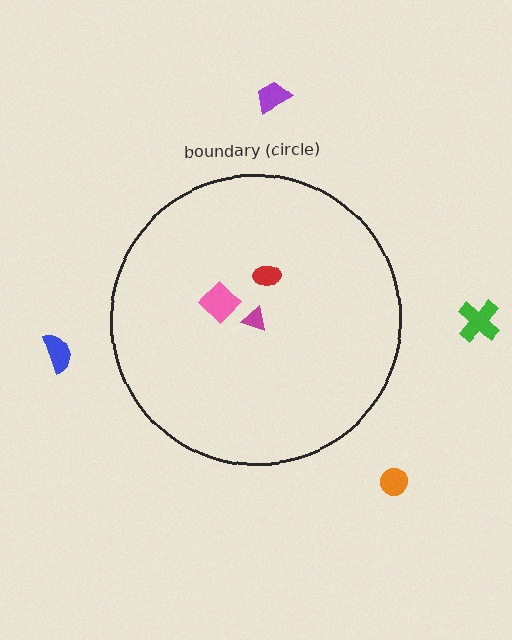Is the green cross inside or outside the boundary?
Outside.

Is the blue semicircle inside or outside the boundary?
Outside.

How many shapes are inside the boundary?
3 inside, 4 outside.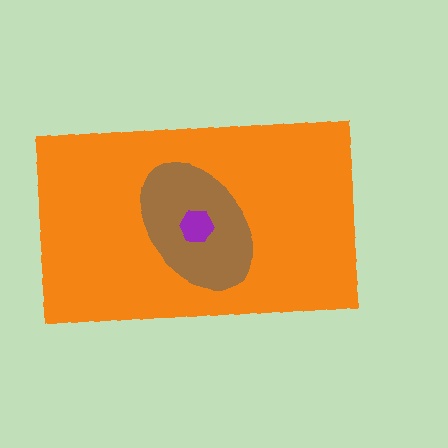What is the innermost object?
The purple hexagon.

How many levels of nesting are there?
3.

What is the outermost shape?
The orange rectangle.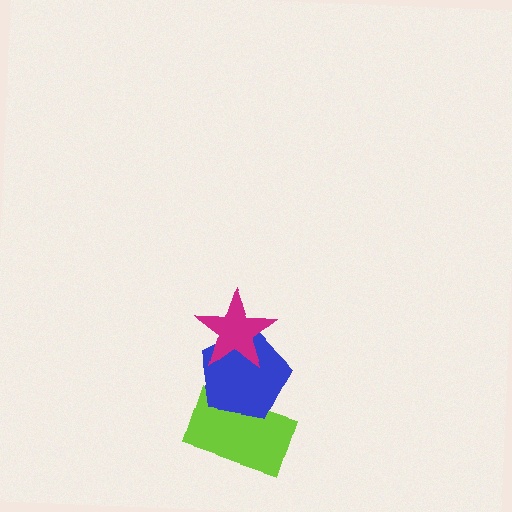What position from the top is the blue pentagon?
The blue pentagon is 2nd from the top.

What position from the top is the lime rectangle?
The lime rectangle is 3rd from the top.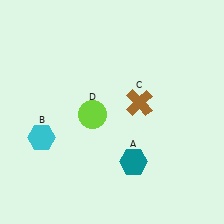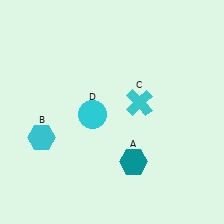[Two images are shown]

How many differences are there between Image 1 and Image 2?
There are 2 differences between the two images.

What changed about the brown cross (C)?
In Image 1, C is brown. In Image 2, it changed to cyan.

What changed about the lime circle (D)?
In Image 1, D is lime. In Image 2, it changed to cyan.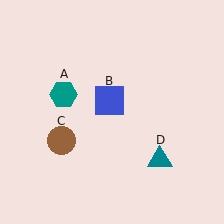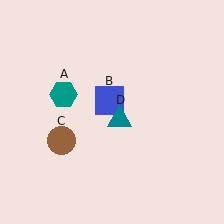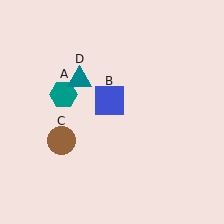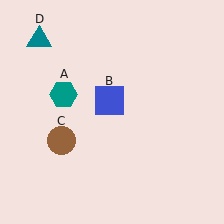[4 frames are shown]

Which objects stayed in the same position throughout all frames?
Teal hexagon (object A) and blue square (object B) and brown circle (object C) remained stationary.